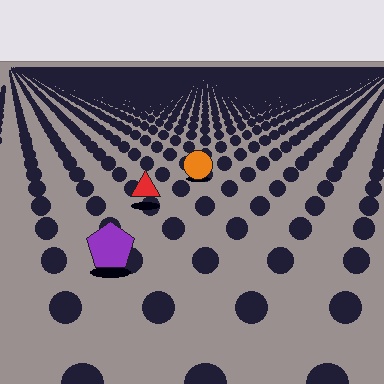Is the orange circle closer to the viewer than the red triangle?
No. The red triangle is closer — you can tell from the texture gradient: the ground texture is coarser near it.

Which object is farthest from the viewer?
The orange circle is farthest from the viewer. It appears smaller and the ground texture around it is denser.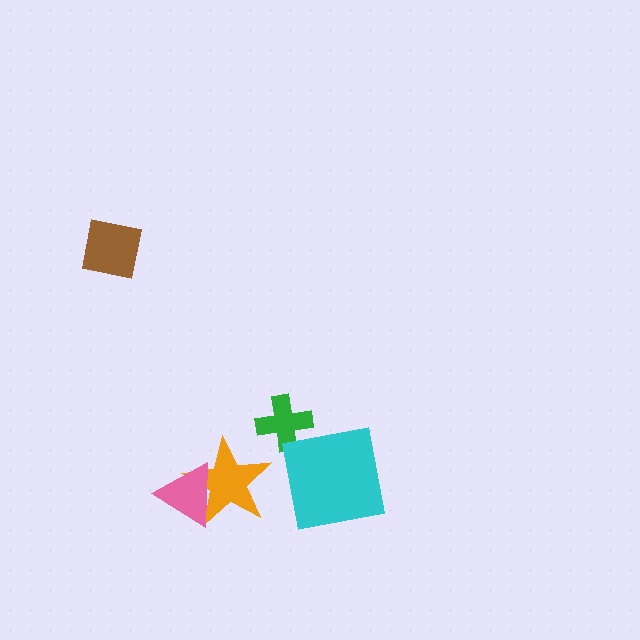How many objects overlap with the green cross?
0 objects overlap with the green cross.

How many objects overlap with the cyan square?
0 objects overlap with the cyan square.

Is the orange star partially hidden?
Yes, it is partially covered by another shape.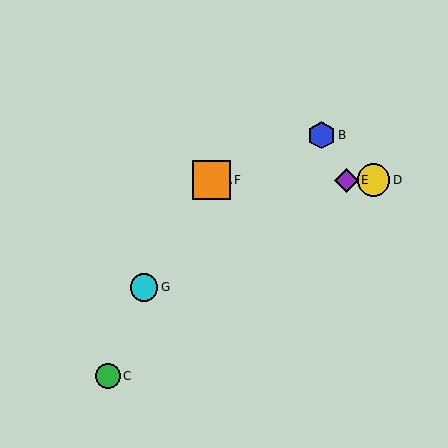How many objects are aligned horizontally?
4 objects (A, D, E, F) are aligned horizontally.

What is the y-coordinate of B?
Object B is at y≈135.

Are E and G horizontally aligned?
No, E is at y≈180 and G is at y≈287.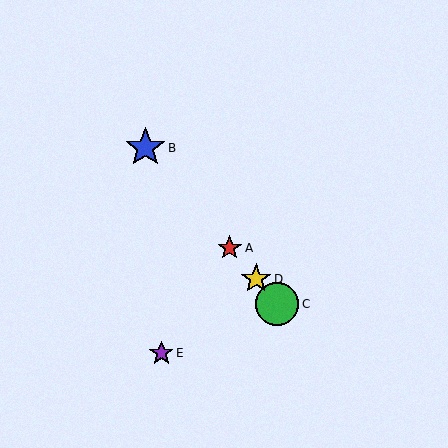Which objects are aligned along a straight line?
Objects A, B, C, D are aligned along a straight line.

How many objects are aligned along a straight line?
4 objects (A, B, C, D) are aligned along a straight line.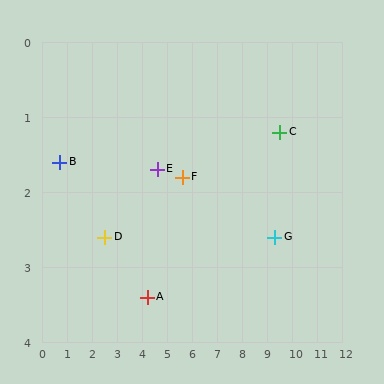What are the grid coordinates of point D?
Point D is at approximately (2.5, 2.6).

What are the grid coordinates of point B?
Point B is at approximately (0.7, 1.6).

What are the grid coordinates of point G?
Point G is at approximately (9.3, 2.6).